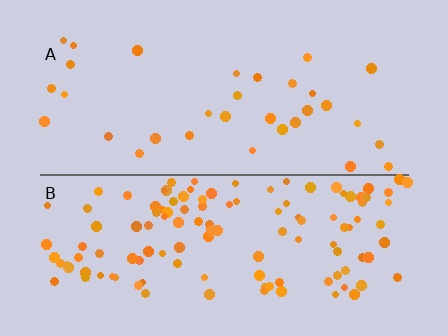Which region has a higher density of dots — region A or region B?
B (the bottom).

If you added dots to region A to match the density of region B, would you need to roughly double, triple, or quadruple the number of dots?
Approximately quadruple.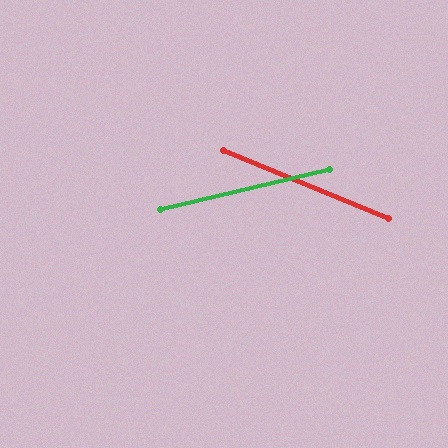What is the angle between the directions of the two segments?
Approximately 36 degrees.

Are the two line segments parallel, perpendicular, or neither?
Neither parallel nor perpendicular — they differ by about 36°.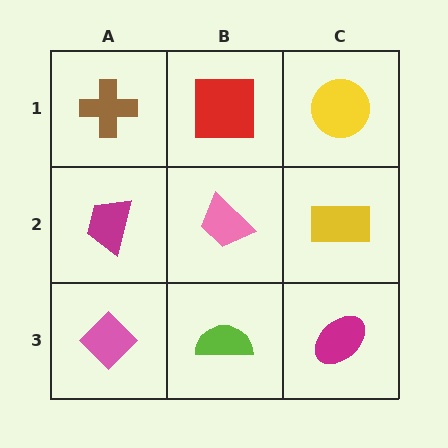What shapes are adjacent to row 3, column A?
A magenta trapezoid (row 2, column A), a lime semicircle (row 3, column B).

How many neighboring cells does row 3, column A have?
2.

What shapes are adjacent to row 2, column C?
A yellow circle (row 1, column C), a magenta ellipse (row 3, column C), a pink trapezoid (row 2, column B).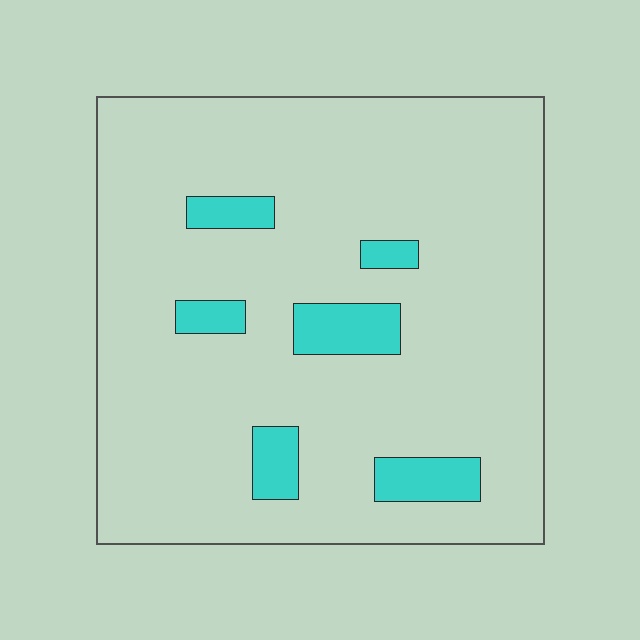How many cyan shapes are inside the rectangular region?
6.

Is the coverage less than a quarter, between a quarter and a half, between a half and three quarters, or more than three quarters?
Less than a quarter.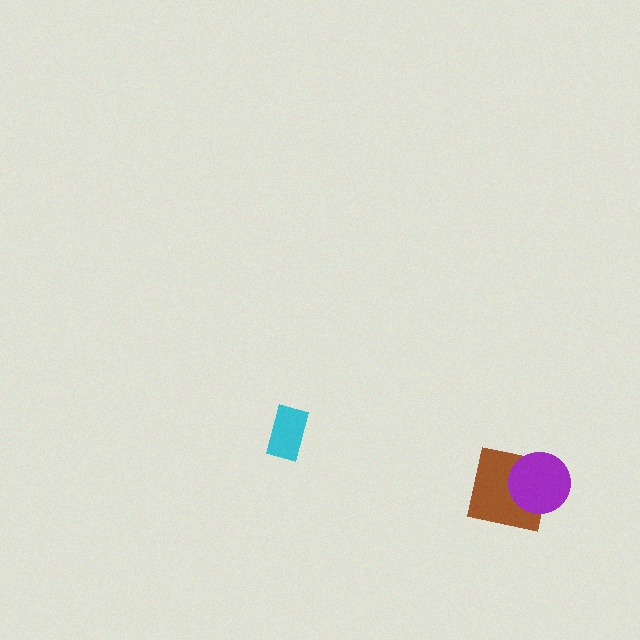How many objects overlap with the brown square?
1 object overlaps with the brown square.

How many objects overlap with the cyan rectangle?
0 objects overlap with the cyan rectangle.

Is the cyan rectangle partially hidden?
No, no other shape covers it.